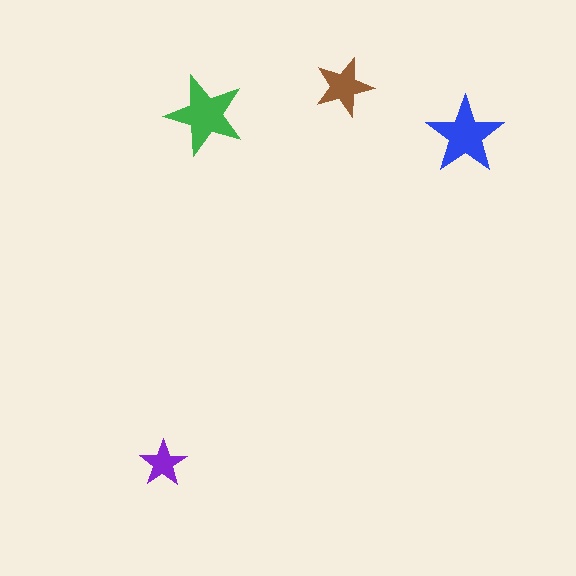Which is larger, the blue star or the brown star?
The blue one.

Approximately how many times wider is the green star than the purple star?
About 1.5 times wider.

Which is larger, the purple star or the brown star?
The brown one.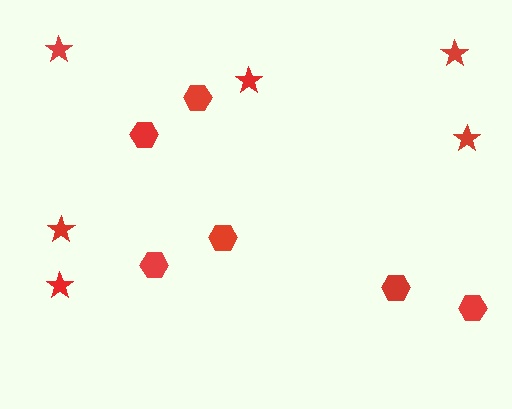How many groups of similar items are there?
There are 2 groups: one group of hexagons (6) and one group of stars (6).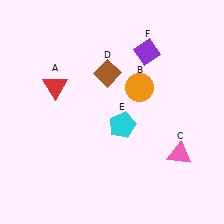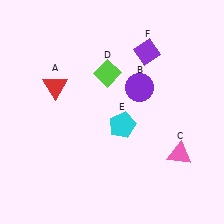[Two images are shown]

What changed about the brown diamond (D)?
In Image 1, D is brown. In Image 2, it changed to lime.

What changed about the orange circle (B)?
In Image 1, B is orange. In Image 2, it changed to purple.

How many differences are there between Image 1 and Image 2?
There are 2 differences between the two images.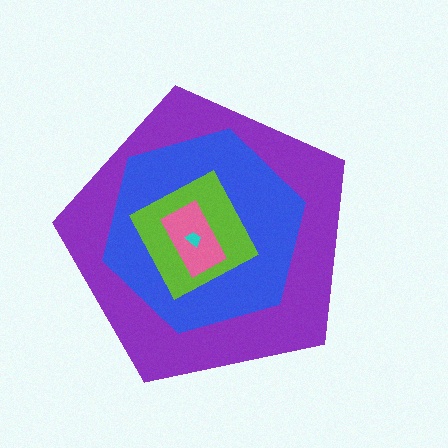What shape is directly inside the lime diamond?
The pink rectangle.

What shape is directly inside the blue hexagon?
The lime diamond.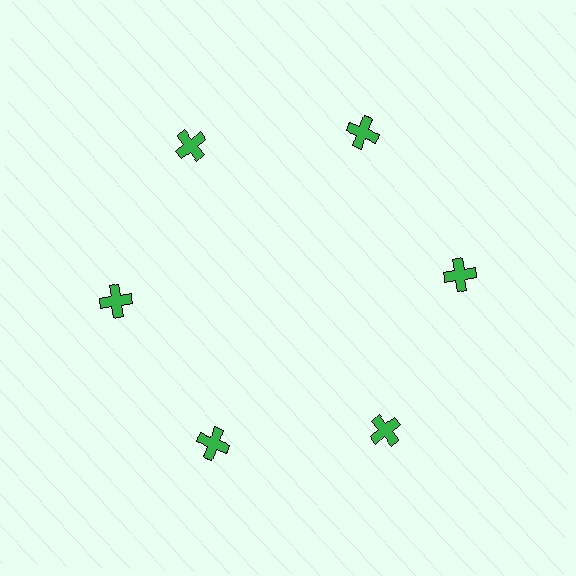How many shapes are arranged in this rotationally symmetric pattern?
There are 6 shapes, arranged in 6 groups of 1.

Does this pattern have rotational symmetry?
Yes, this pattern has 6-fold rotational symmetry. It looks the same after rotating 60 degrees around the center.